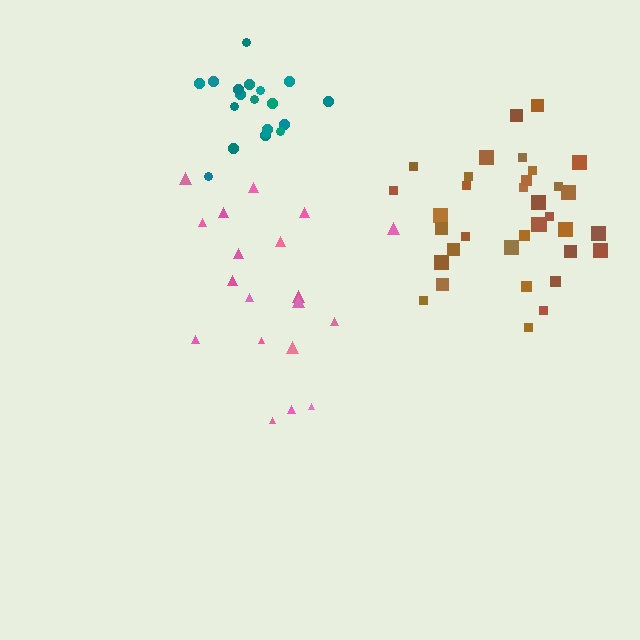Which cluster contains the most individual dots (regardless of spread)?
Brown (35).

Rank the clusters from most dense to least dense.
teal, brown, pink.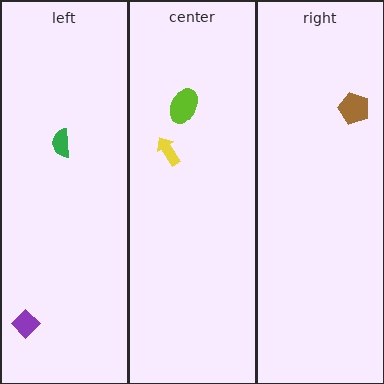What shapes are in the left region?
The purple diamond, the green semicircle.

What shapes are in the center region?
The yellow arrow, the lime ellipse.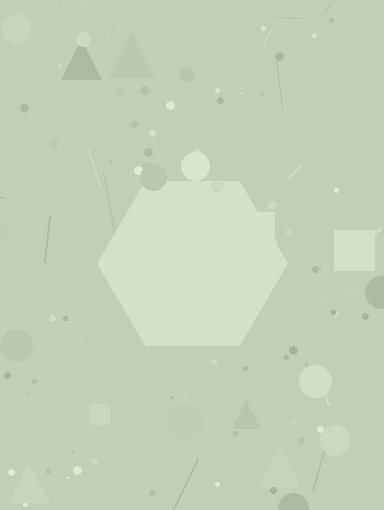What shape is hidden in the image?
A hexagon is hidden in the image.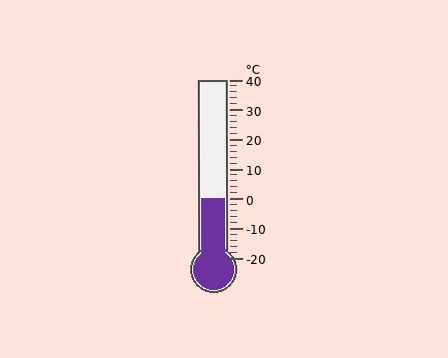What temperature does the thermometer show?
The thermometer shows approximately 0°C.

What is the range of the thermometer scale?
The thermometer scale ranges from -20°C to 40°C.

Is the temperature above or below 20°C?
The temperature is below 20°C.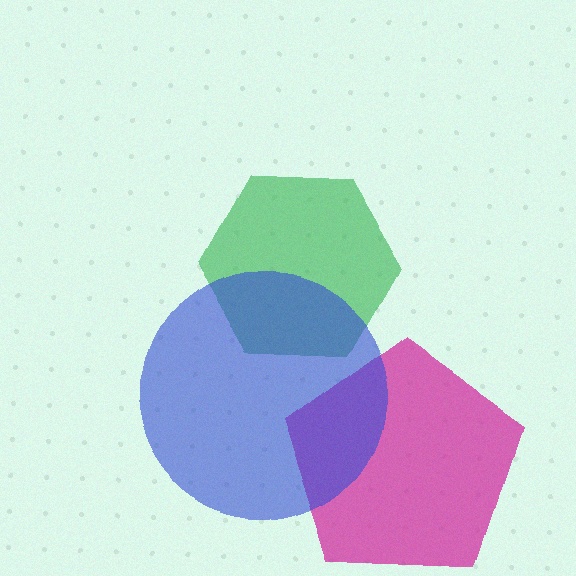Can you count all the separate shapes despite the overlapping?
Yes, there are 3 separate shapes.